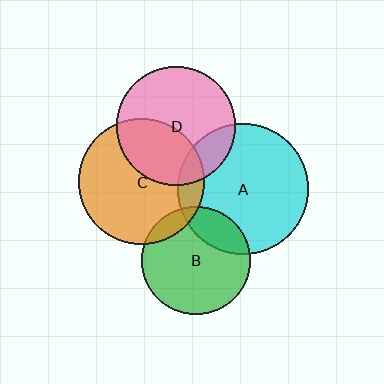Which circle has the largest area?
Circle A (cyan).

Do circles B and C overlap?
Yes.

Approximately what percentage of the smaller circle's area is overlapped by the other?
Approximately 10%.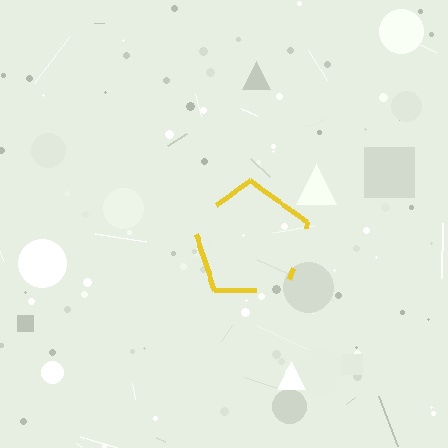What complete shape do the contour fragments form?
The contour fragments form a pentagon.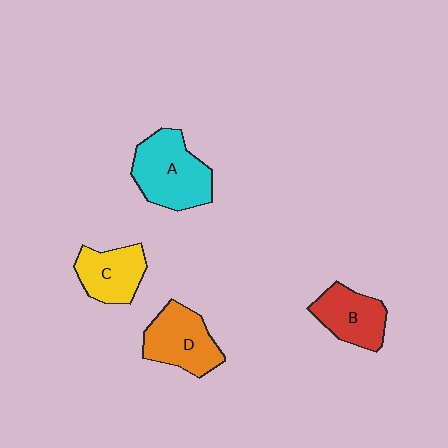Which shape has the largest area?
Shape A (cyan).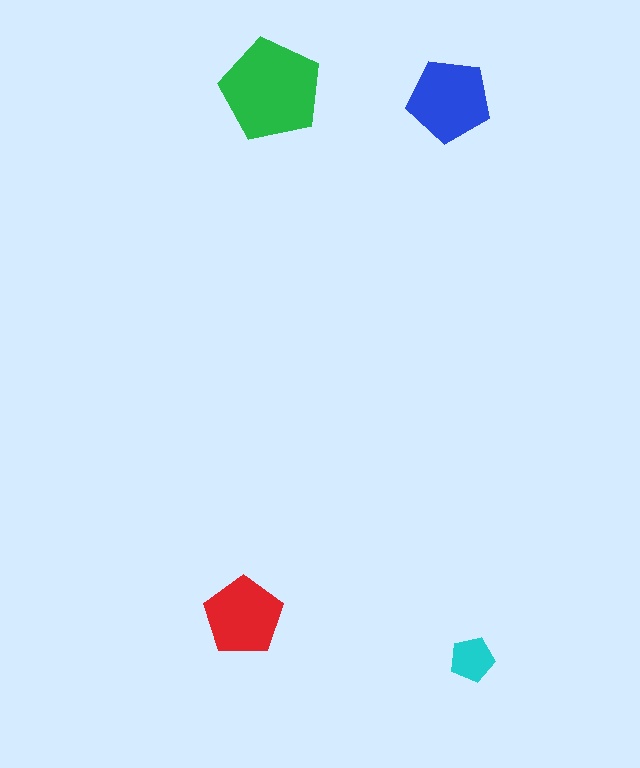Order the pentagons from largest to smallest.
the green one, the blue one, the red one, the cyan one.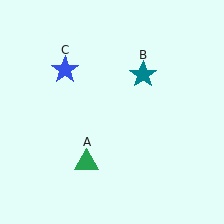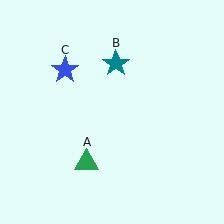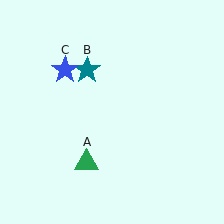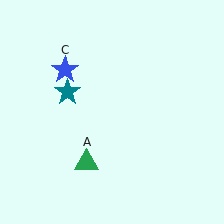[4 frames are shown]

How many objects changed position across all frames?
1 object changed position: teal star (object B).